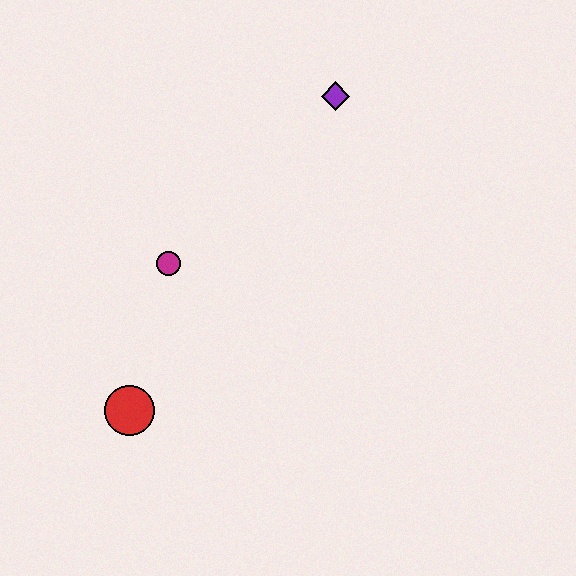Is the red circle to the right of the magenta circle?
No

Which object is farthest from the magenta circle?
The purple diamond is farthest from the magenta circle.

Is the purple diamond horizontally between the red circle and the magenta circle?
No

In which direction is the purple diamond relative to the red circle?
The purple diamond is above the red circle.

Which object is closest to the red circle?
The magenta circle is closest to the red circle.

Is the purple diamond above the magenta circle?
Yes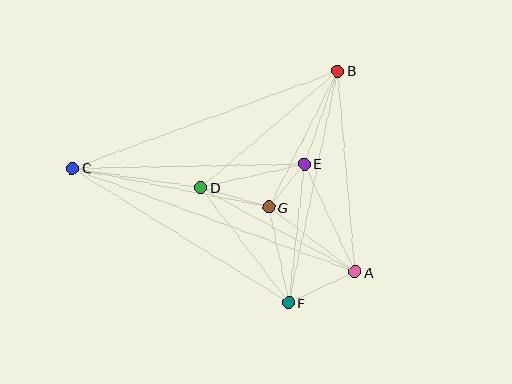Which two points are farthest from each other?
Points A and C are farthest from each other.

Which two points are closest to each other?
Points E and G are closest to each other.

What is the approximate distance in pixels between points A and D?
The distance between A and D is approximately 176 pixels.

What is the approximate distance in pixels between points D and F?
The distance between D and F is approximately 145 pixels.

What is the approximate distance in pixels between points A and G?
The distance between A and G is approximately 108 pixels.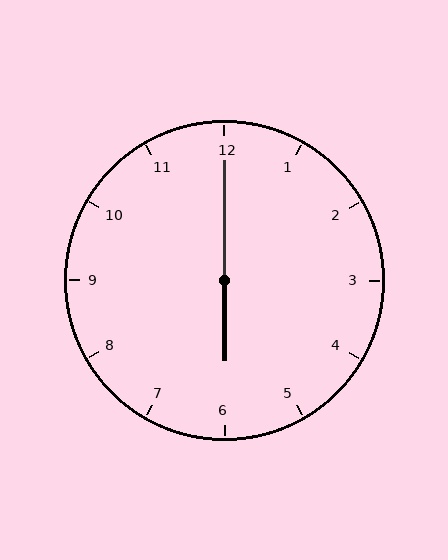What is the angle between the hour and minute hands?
Approximately 180 degrees.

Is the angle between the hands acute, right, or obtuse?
It is obtuse.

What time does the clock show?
6:00.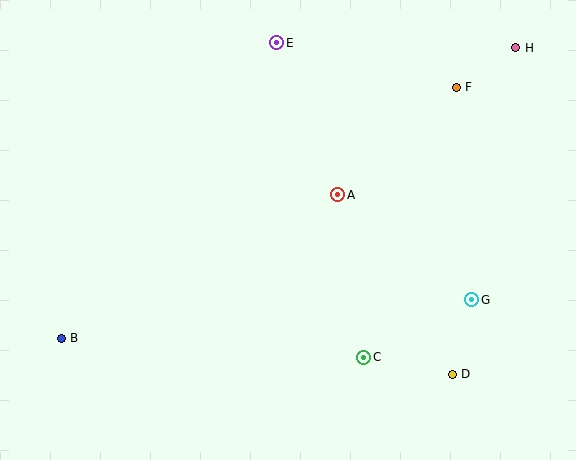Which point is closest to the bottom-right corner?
Point D is closest to the bottom-right corner.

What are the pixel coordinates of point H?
Point H is at (516, 48).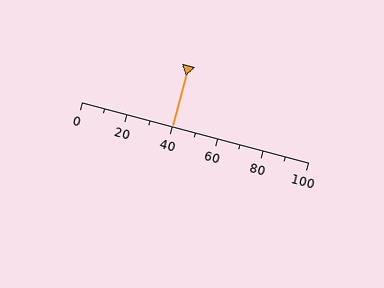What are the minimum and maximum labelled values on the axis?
The axis runs from 0 to 100.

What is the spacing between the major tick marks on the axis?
The major ticks are spaced 20 apart.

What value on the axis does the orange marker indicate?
The marker indicates approximately 40.